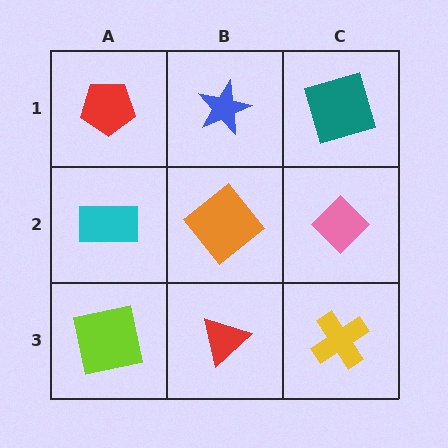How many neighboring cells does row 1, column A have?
2.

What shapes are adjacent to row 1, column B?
An orange diamond (row 2, column B), a red pentagon (row 1, column A), a teal square (row 1, column C).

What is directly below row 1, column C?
A pink diamond.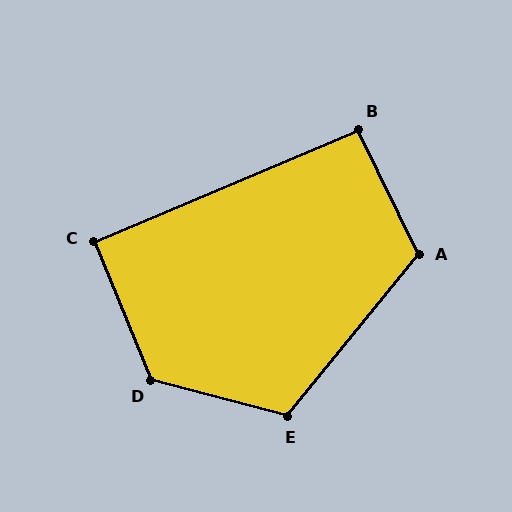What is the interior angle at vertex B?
Approximately 93 degrees (approximately right).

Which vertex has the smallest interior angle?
C, at approximately 91 degrees.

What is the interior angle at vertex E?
Approximately 115 degrees (obtuse).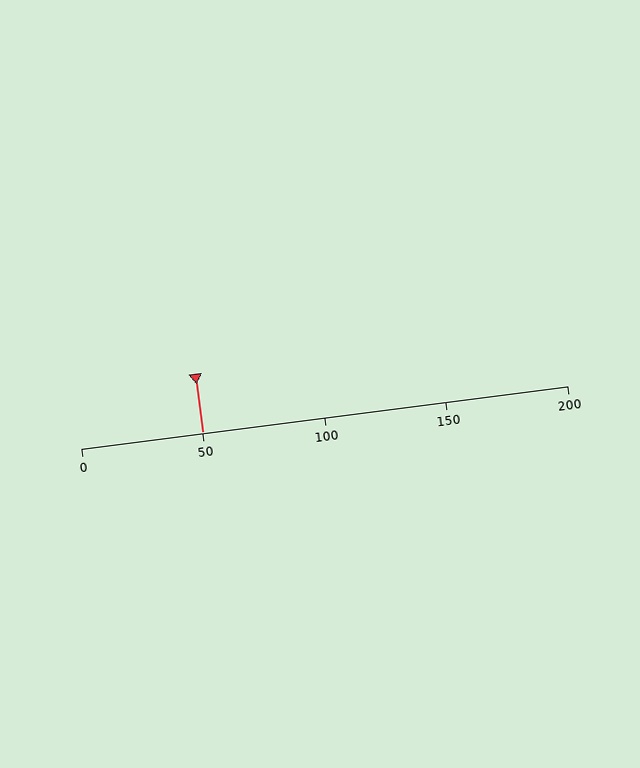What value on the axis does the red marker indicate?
The marker indicates approximately 50.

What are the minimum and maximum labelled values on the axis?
The axis runs from 0 to 200.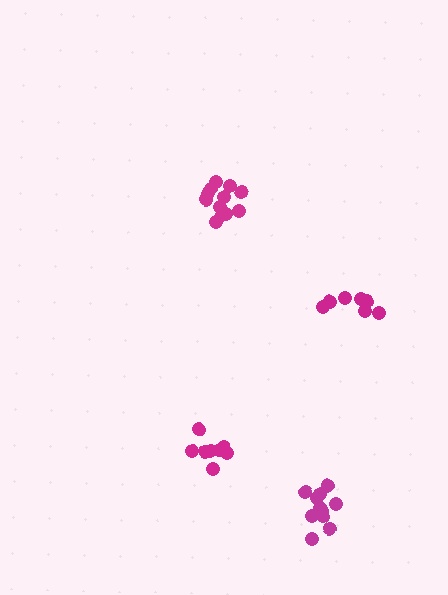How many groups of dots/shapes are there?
There are 4 groups.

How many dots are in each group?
Group 1: 12 dots, Group 2: 8 dots, Group 3: 11 dots, Group 4: 8 dots (39 total).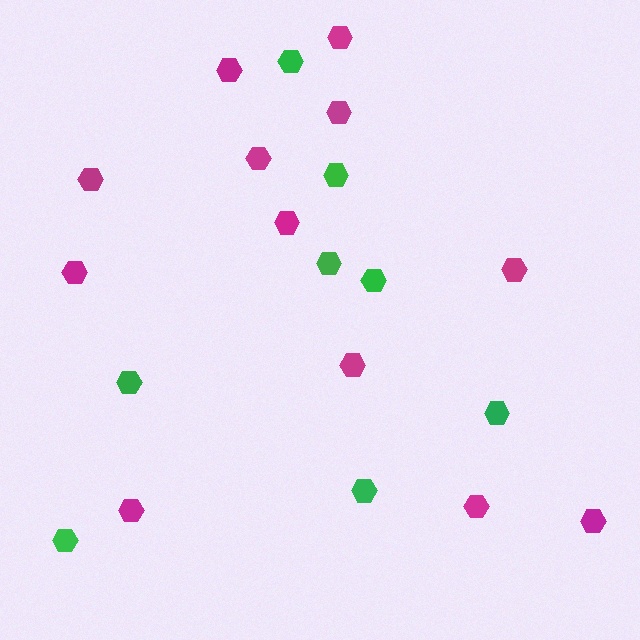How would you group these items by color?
There are 2 groups: one group of green hexagons (8) and one group of magenta hexagons (12).